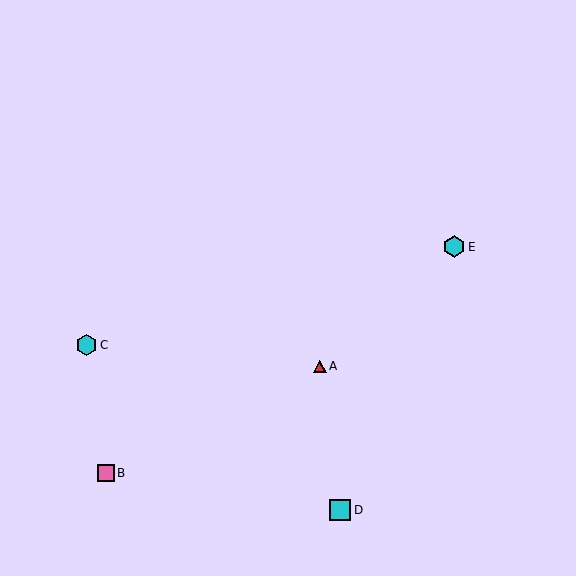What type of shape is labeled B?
Shape B is a pink square.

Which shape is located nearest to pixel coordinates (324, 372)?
The red triangle (labeled A) at (320, 366) is nearest to that location.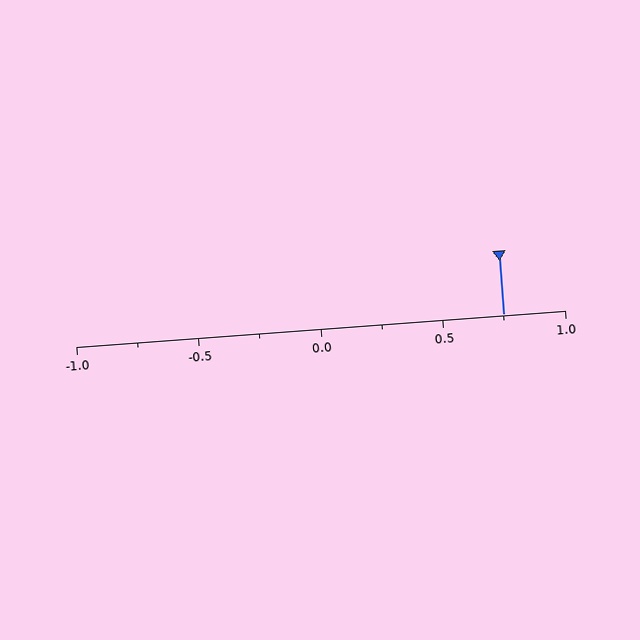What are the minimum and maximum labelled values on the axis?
The axis runs from -1.0 to 1.0.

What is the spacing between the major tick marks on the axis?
The major ticks are spaced 0.5 apart.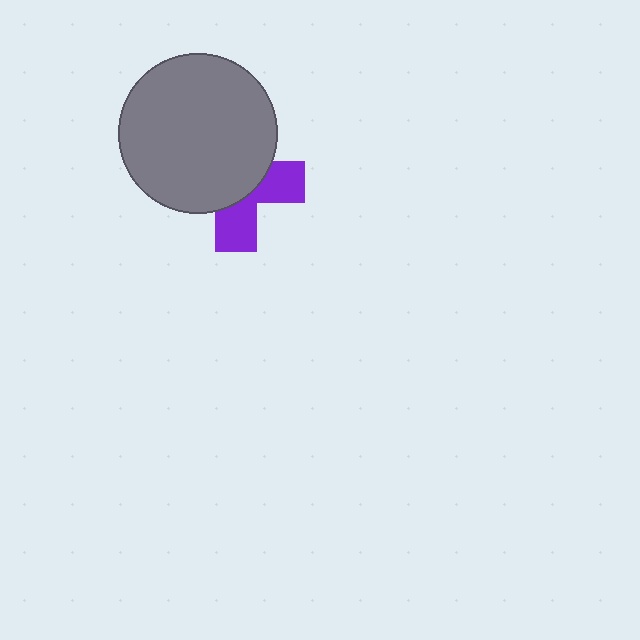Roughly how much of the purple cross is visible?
A small part of it is visible (roughly 39%).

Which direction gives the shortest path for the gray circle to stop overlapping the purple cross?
Moving toward the upper-left gives the shortest separation.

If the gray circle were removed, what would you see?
You would see the complete purple cross.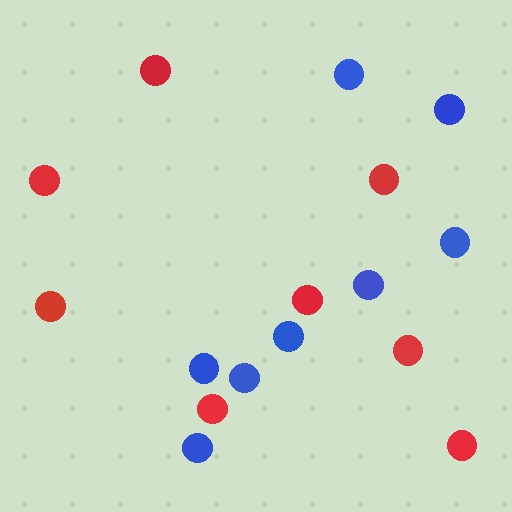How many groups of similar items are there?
There are 2 groups: one group of red circles (8) and one group of blue circles (8).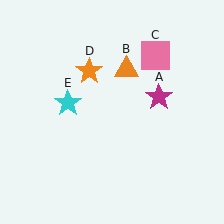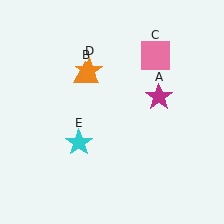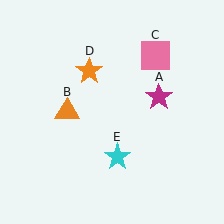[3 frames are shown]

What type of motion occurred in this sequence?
The orange triangle (object B), cyan star (object E) rotated counterclockwise around the center of the scene.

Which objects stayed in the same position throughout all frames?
Magenta star (object A) and pink square (object C) and orange star (object D) remained stationary.